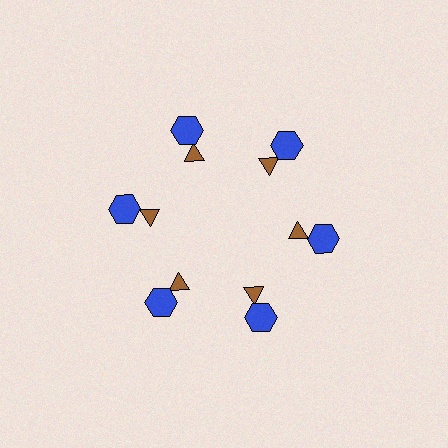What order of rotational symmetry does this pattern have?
This pattern has 6-fold rotational symmetry.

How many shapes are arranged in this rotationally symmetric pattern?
There are 12 shapes, arranged in 6 groups of 2.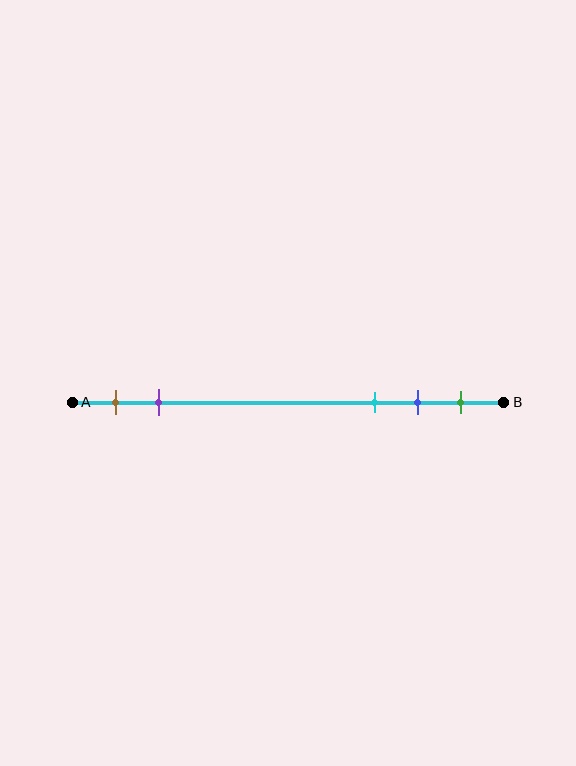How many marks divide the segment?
There are 5 marks dividing the segment.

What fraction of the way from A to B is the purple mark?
The purple mark is approximately 20% (0.2) of the way from A to B.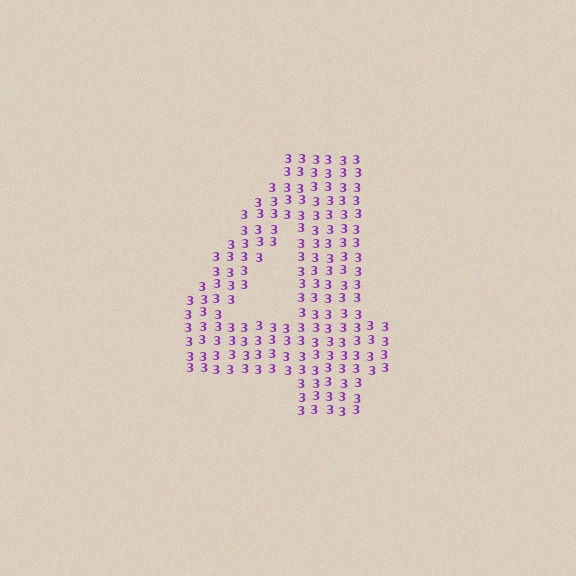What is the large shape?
The large shape is the digit 4.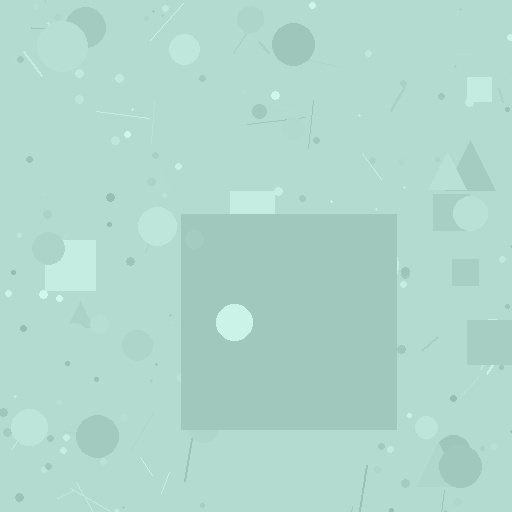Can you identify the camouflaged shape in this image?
The camouflaged shape is a square.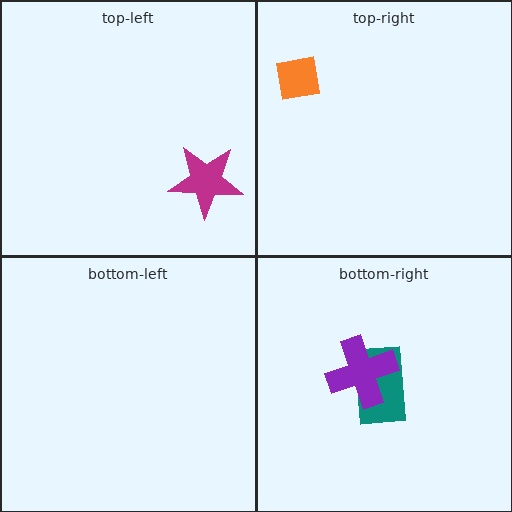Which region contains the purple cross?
The bottom-right region.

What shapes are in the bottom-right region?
The teal rectangle, the purple cross.